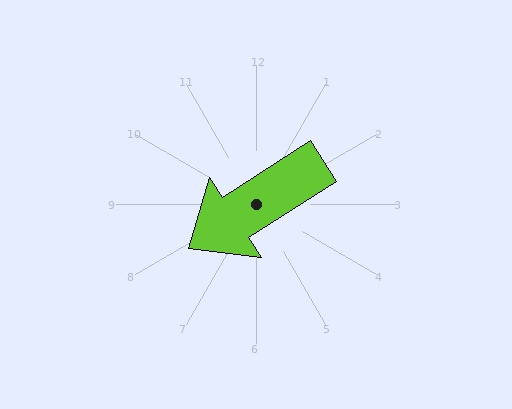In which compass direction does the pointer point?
Southwest.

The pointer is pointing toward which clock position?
Roughly 8 o'clock.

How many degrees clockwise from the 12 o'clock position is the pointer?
Approximately 237 degrees.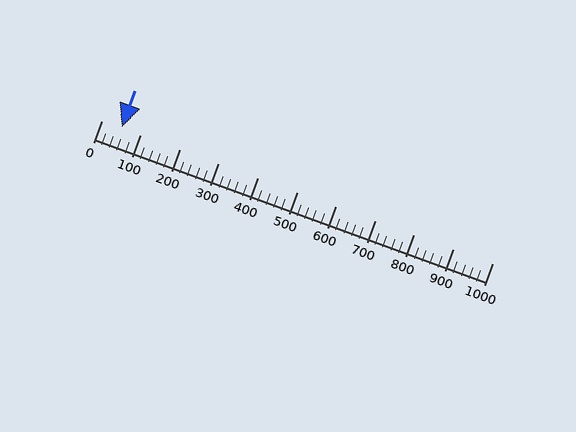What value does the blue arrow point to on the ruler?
The blue arrow points to approximately 51.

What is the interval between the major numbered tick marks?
The major tick marks are spaced 100 units apart.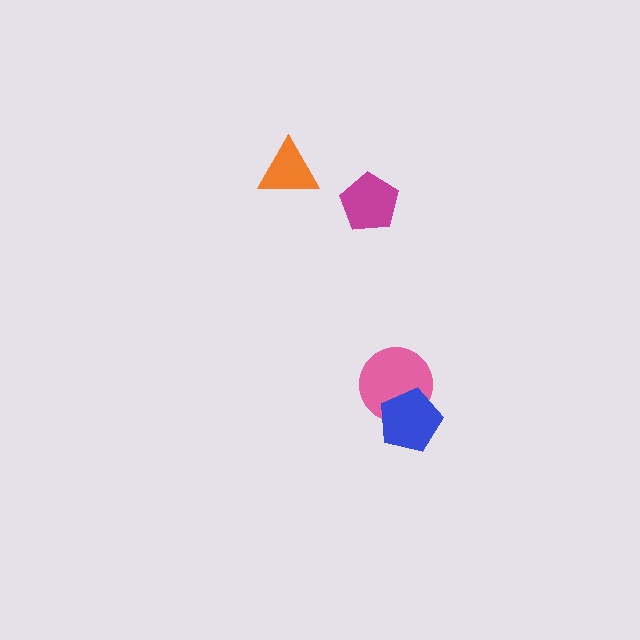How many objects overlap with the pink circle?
1 object overlaps with the pink circle.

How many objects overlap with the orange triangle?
0 objects overlap with the orange triangle.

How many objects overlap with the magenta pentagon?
0 objects overlap with the magenta pentagon.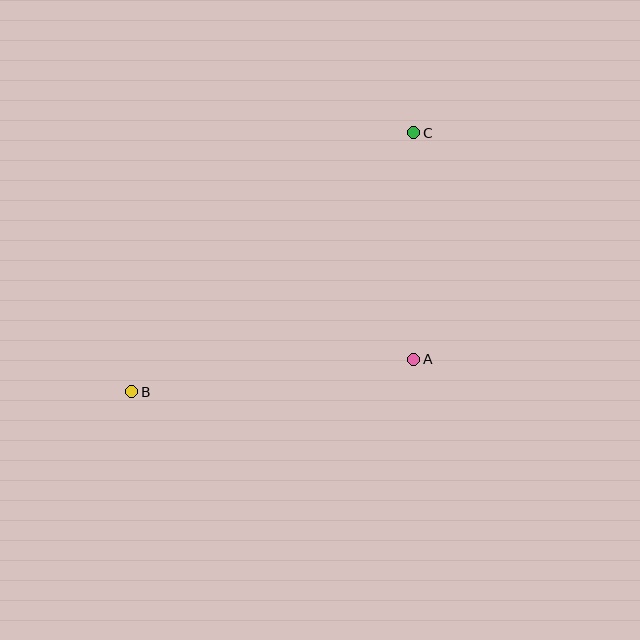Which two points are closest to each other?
Points A and C are closest to each other.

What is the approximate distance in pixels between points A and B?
The distance between A and B is approximately 284 pixels.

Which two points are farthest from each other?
Points B and C are farthest from each other.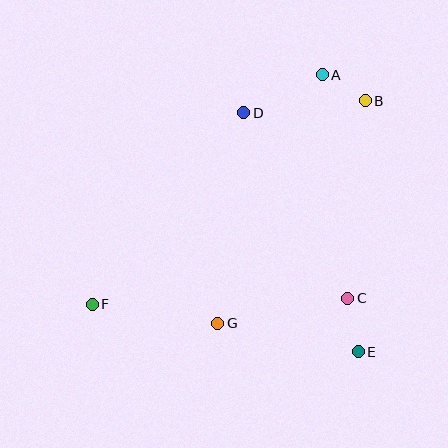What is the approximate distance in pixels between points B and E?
The distance between B and E is approximately 251 pixels.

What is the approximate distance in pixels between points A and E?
The distance between A and E is approximately 279 pixels.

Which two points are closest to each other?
Points A and B are closest to each other.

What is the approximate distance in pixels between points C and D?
The distance between C and D is approximately 213 pixels.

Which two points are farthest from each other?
Points B and F are farthest from each other.